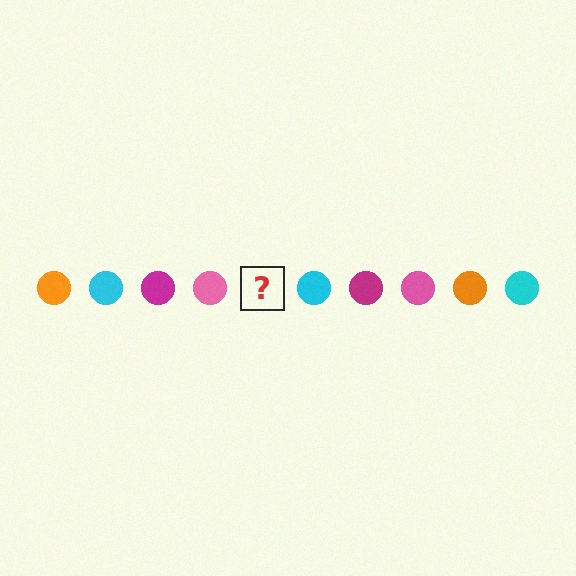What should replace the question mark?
The question mark should be replaced with an orange circle.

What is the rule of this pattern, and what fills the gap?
The rule is that the pattern cycles through orange, cyan, magenta, pink circles. The gap should be filled with an orange circle.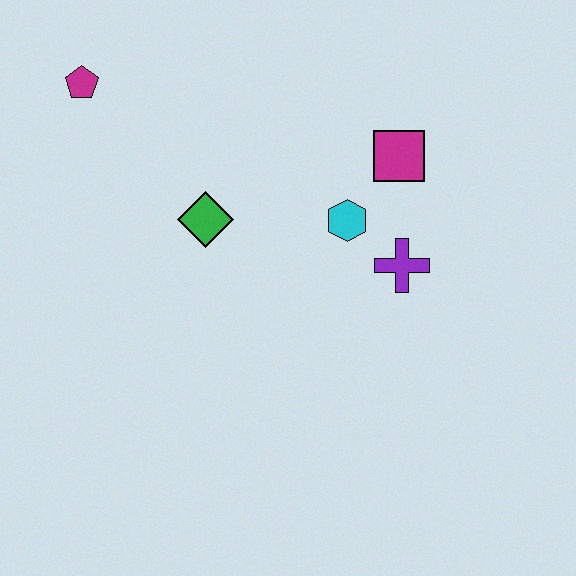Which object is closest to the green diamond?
The cyan hexagon is closest to the green diamond.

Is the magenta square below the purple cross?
No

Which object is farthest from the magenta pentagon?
The purple cross is farthest from the magenta pentagon.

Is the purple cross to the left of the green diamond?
No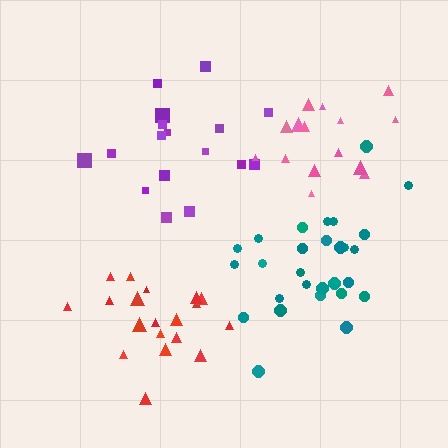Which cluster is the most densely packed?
Teal.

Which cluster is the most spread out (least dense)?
Purple.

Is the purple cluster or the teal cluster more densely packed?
Teal.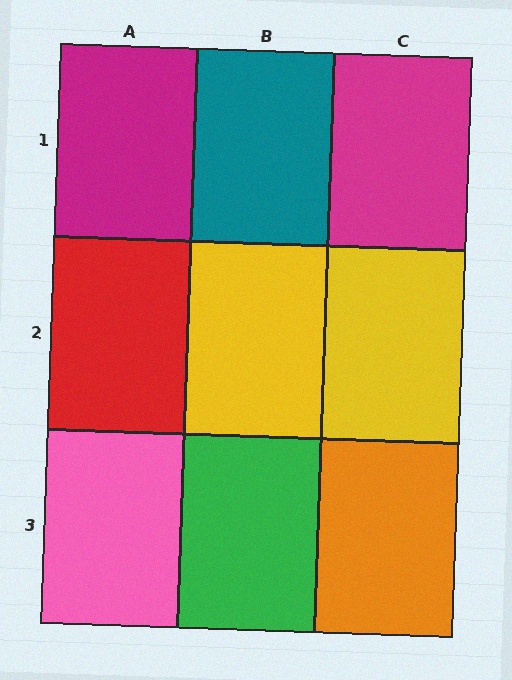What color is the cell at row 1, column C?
Magenta.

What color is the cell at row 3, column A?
Pink.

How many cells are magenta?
2 cells are magenta.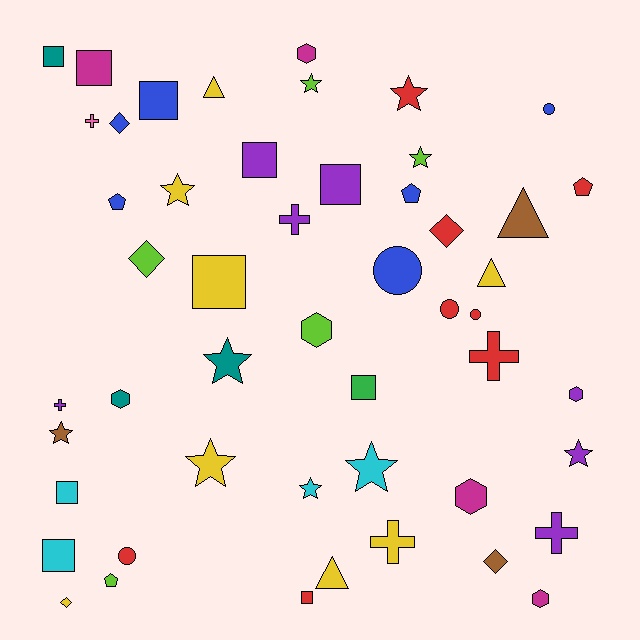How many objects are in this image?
There are 50 objects.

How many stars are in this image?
There are 10 stars.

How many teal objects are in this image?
There are 3 teal objects.